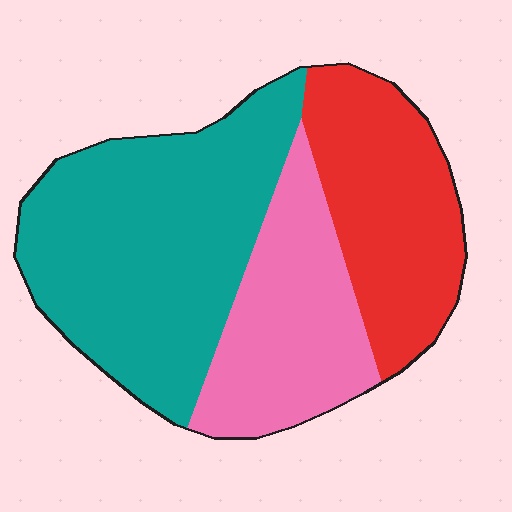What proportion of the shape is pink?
Pink takes up between a sixth and a third of the shape.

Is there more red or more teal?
Teal.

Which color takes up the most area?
Teal, at roughly 45%.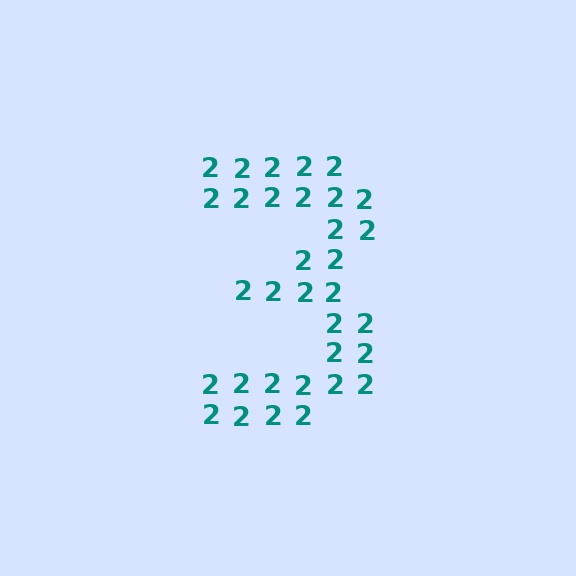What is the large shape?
The large shape is the digit 3.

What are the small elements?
The small elements are digit 2's.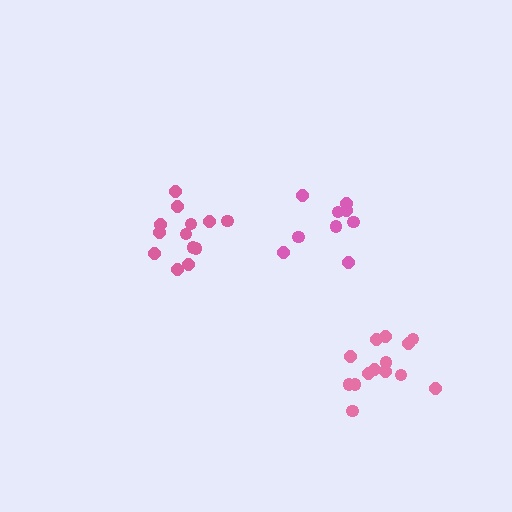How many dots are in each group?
Group 1: 13 dots, Group 2: 14 dots, Group 3: 9 dots (36 total).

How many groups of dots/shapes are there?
There are 3 groups.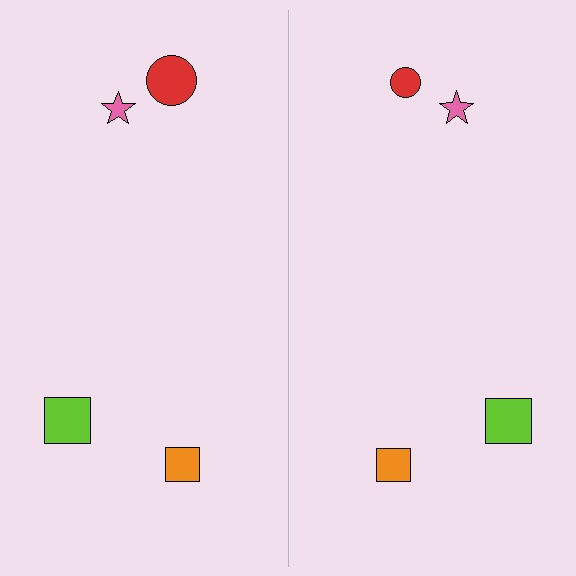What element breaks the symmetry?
The red circle on the right side has a different size than its mirror counterpart.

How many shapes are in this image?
There are 8 shapes in this image.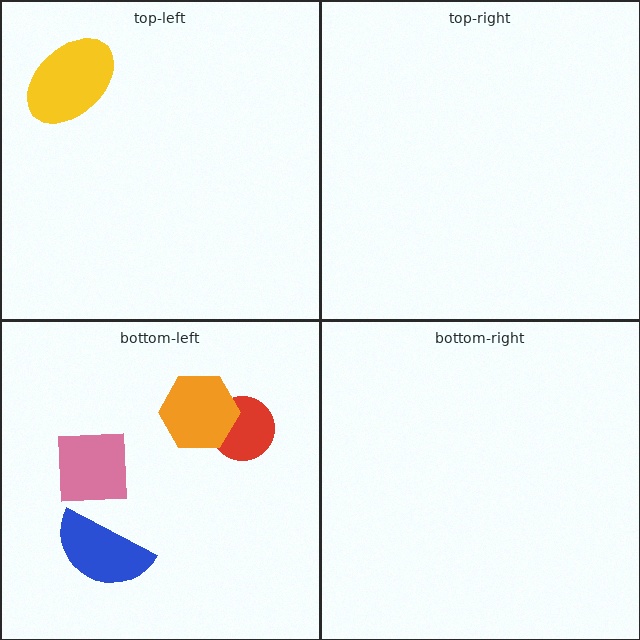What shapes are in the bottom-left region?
The red circle, the blue semicircle, the orange hexagon, the pink square.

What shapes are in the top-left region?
The yellow ellipse.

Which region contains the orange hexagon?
The bottom-left region.